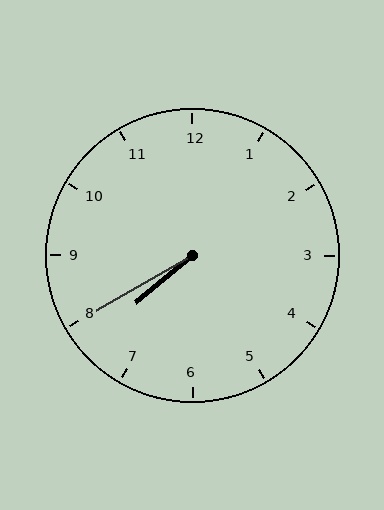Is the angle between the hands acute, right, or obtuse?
It is acute.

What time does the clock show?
7:40.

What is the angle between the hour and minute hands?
Approximately 10 degrees.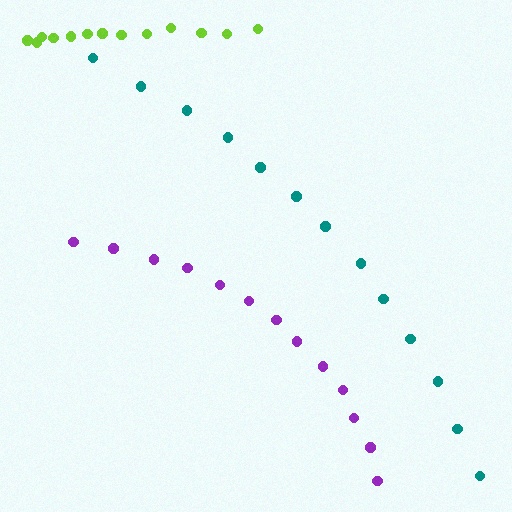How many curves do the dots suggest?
There are 3 distinct paths.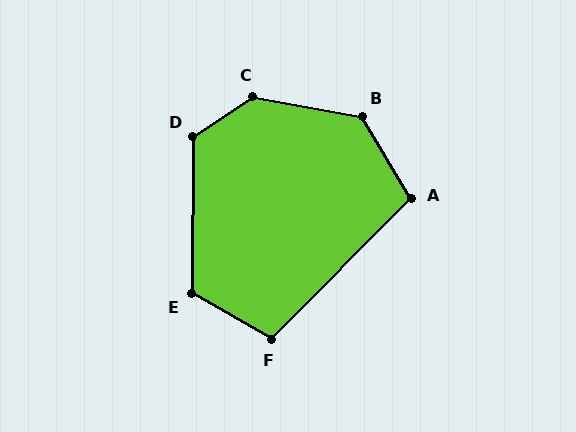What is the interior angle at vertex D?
Approximately 124 degrees (obtuse).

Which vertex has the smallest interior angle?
A, at approximately 105 degrees.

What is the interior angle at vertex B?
Approximately 131 degrees (obtuse).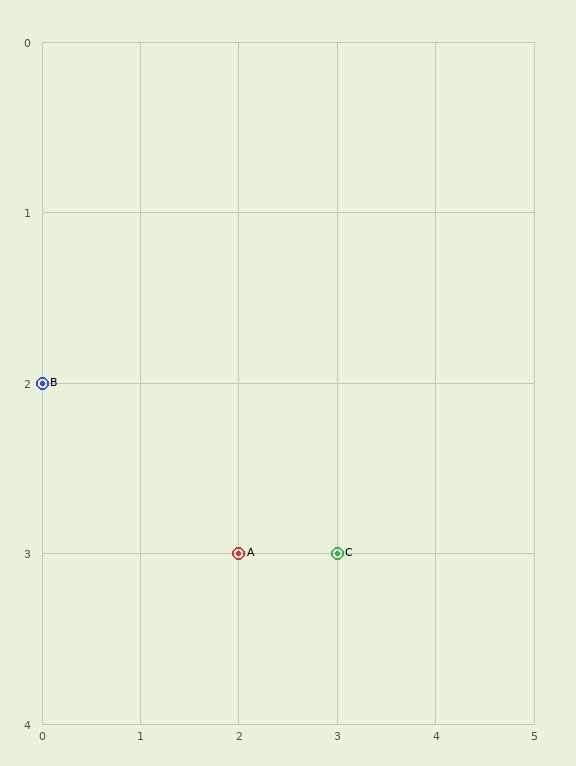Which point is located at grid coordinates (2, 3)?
Point A is at (2, 3).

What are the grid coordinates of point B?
Point B is at grid coordinates (0, 2).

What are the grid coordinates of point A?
Point A is at grid coordinates (2, 3).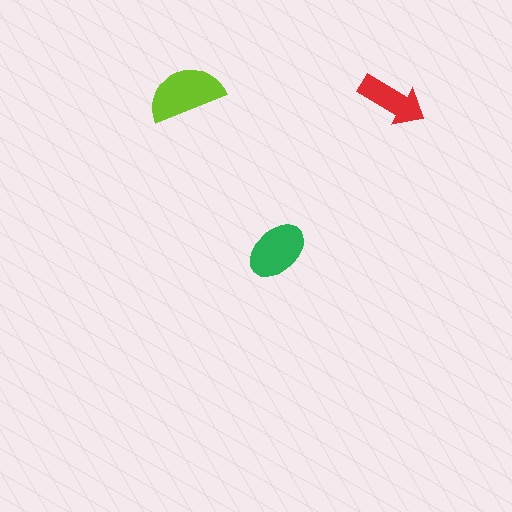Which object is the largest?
The lime semicircle.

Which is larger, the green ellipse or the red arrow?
The green ellipse.